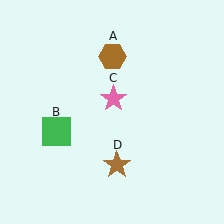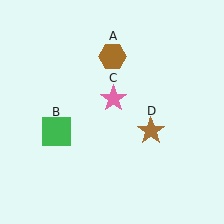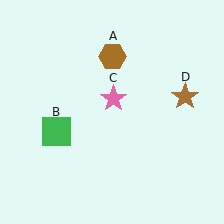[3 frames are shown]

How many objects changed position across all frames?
1 object changed position: brown star (object D).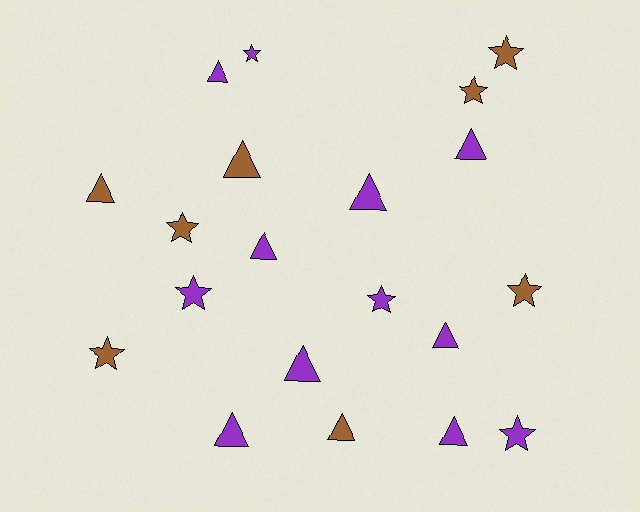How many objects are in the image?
There are 20 objects.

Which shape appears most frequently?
Triangle, with 11 objects.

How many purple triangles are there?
There are 8 purple triangles.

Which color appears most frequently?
Purple, with 12 objects.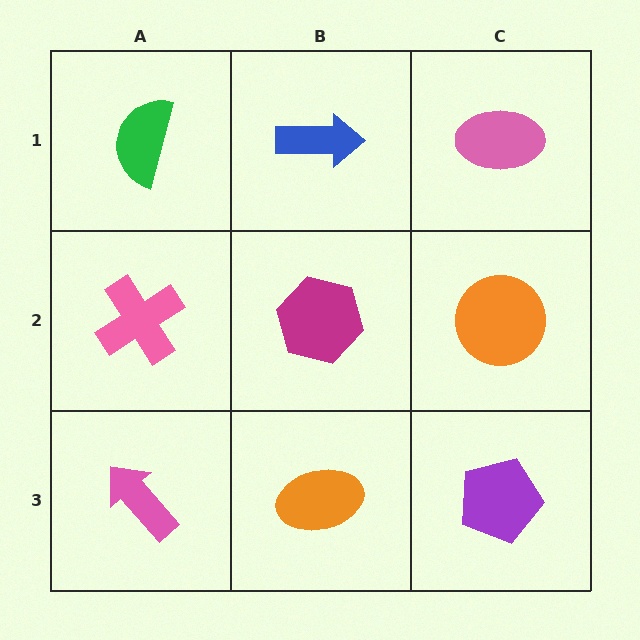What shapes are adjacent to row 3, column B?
A magenta hexagon (row 2, column B), a pink arrow (row 3, column A), a purple pentagon (row 3, column C).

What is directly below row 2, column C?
A purple pentagon.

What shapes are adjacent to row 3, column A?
A pink cross (row 2, column A), an orange ellipse (row 3, column B).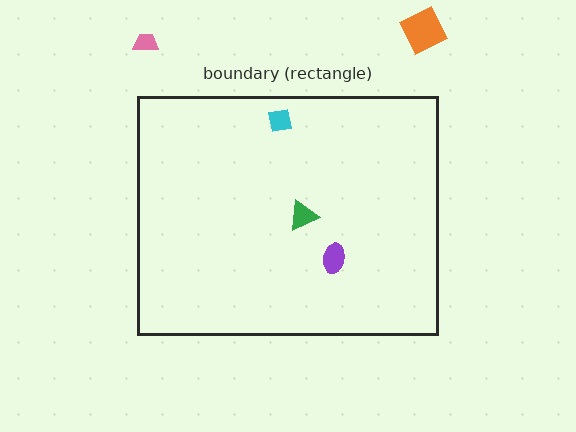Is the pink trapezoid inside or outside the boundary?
Outside.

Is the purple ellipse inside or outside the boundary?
Inside.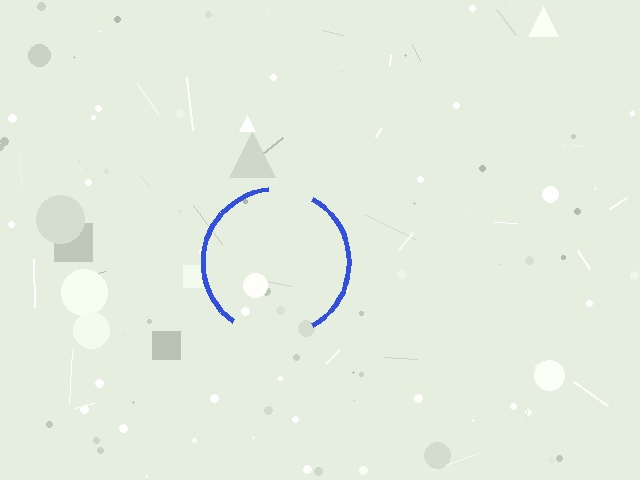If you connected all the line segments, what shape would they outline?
They would outline a circle.